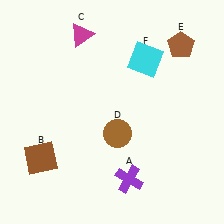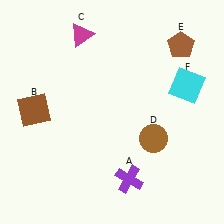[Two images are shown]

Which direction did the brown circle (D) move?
The brown circle (D) moved right.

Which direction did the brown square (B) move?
The brown square (B) moved up.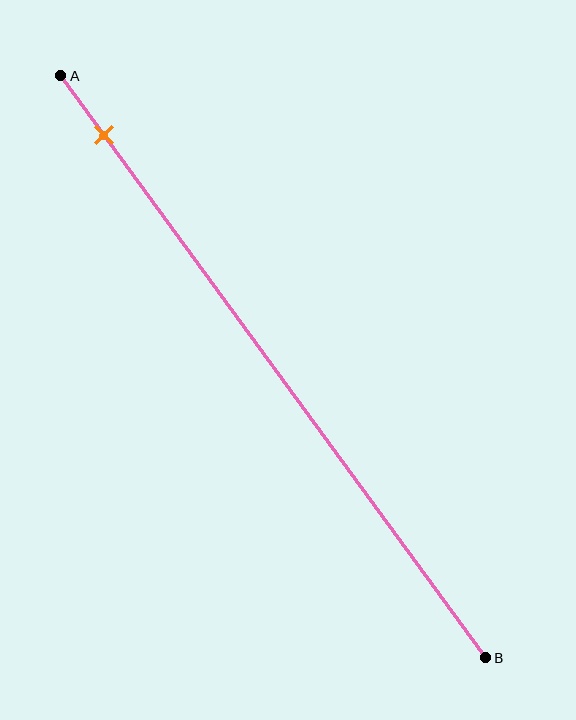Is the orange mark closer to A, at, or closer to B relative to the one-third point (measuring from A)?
The orange mark is closer to point A than the one-third point of segment AB.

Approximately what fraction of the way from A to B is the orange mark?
The orange mark is approximately 10% of the way from A to B.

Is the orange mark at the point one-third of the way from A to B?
No, the mark is at about 10% from A, not at the 33% one-third point.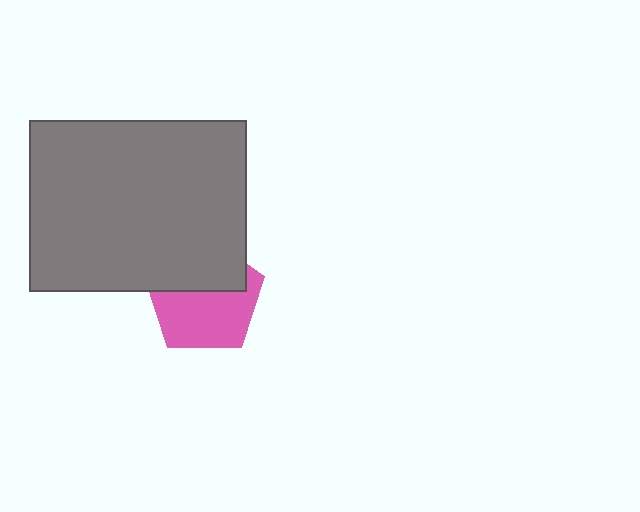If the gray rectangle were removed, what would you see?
You would see the complete pink pentagon.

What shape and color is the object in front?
The object in front is a gray rectangle.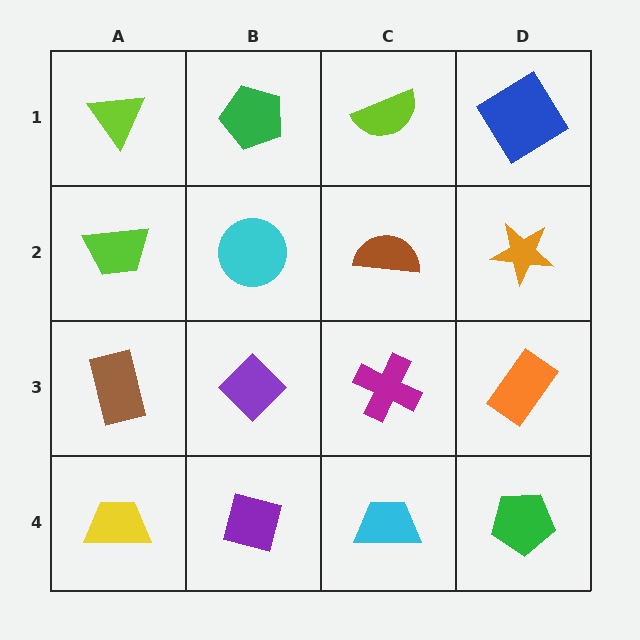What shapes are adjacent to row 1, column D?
An orange star (row 2, column D), a lime semicircle (row 1, column C).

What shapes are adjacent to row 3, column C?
A brown semicircle (row 2, column C), a cyan trapezoid (row 4, column C), a purple diamond (row 3, column B), an orange rectangle (row 3, column D).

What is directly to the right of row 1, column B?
A lime semicircle.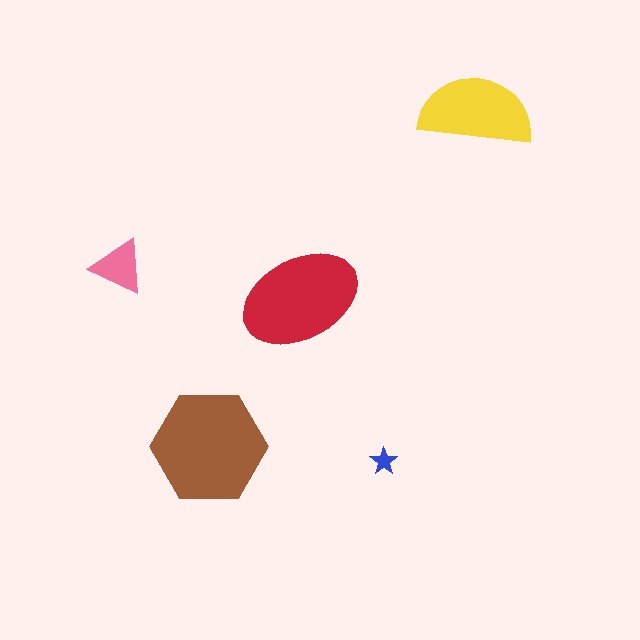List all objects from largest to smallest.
The brown hexagon, the red ellipse, the yellow semicircle, the pink triangle, the blue star.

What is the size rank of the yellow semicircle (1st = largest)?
3rd.